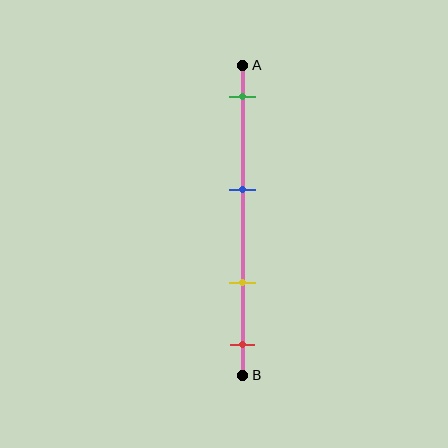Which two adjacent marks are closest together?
The yellow and red marks are the closest adjacent pair.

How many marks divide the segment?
There are 4 marks dividing the segment.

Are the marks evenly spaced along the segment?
No, the marks are not evenly spaced.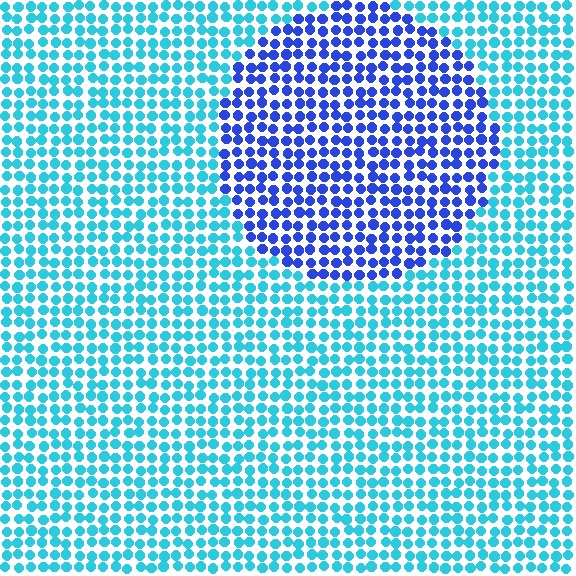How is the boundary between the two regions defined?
The boundary is defined purely by a slight shift in hue (about 45 degrees). Spacing, size, and orientation are identical on both sides.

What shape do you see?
I see a circle.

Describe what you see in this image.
The image is filled with small cyan elements in a uniform arrangement. A circle-shaped region is visible where the elements are tinted to a slightly different hue, forming a subtle color boundary.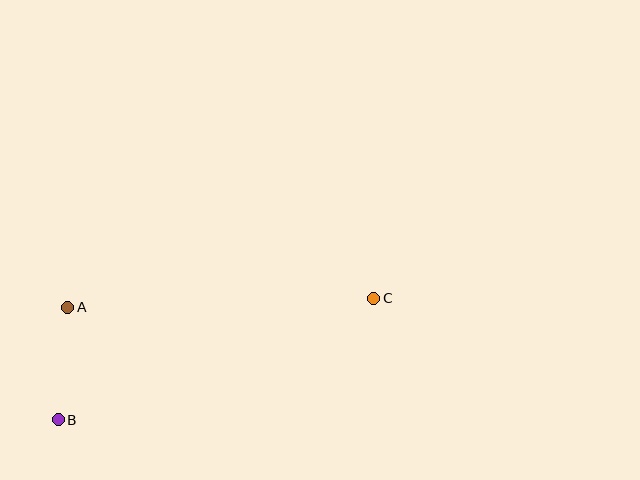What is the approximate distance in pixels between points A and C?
The distance between A and C is approximately 306 pixels.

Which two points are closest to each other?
Points A and B are closest to each other.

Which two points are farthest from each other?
Points B and C are farthest from each other.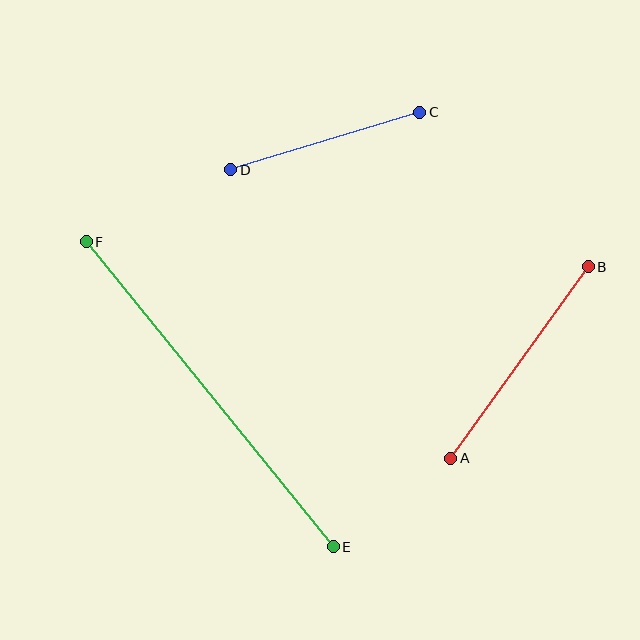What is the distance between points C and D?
The distance is approximately 197 pixels.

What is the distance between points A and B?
The distance is approximately 236 pixels.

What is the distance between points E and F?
The distance is approximately 393 pixels.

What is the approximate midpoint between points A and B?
The midpoint is at approximately (519, 363) pixels.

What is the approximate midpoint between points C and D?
The midpoint is at approximately (325, 141) pixels.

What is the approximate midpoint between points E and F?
The midpoint is at approximately (210, 394) pixels.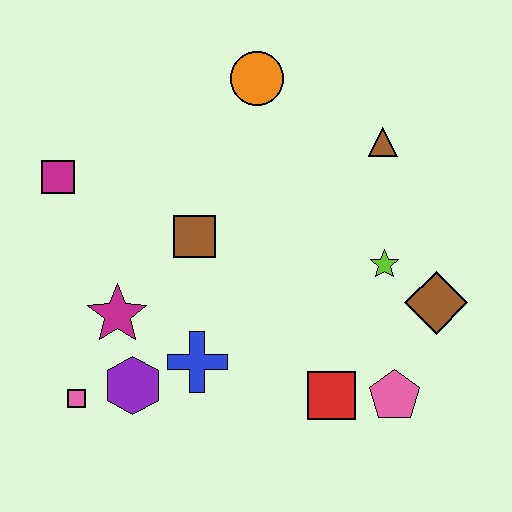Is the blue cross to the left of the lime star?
Yes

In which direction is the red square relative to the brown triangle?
The red square is below the brown triangle.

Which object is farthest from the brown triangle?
The pink square is farthest from the brown triangle.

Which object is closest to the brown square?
The magenta star is closest to the brown square.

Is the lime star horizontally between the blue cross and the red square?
No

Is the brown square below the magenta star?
No